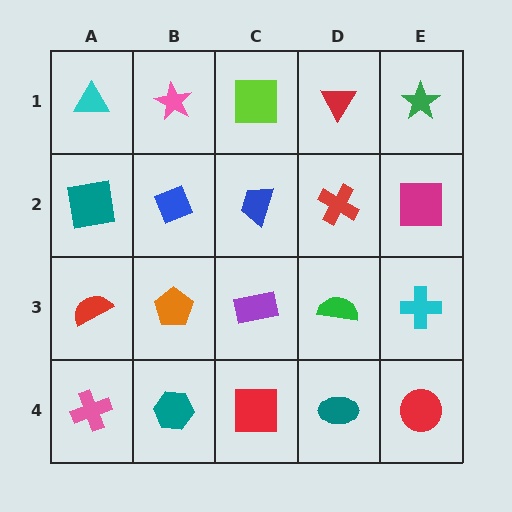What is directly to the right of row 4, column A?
A teal hexagon.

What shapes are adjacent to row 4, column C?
A purple rectangle (row 3, column C), a teal hexagon (row 4, column B), a teal ellipse (row 4, column D).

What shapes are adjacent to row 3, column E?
A magenta square (row 2, column E), a red circle (row 4, column E), a green semicircle (row 3, column D).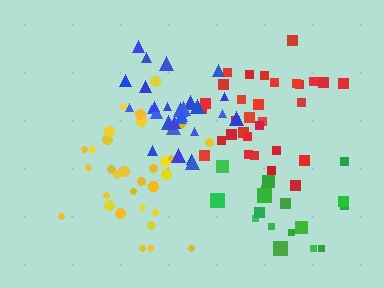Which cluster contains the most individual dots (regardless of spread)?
Yellow (32).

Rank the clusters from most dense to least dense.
blue, red, green, yellow.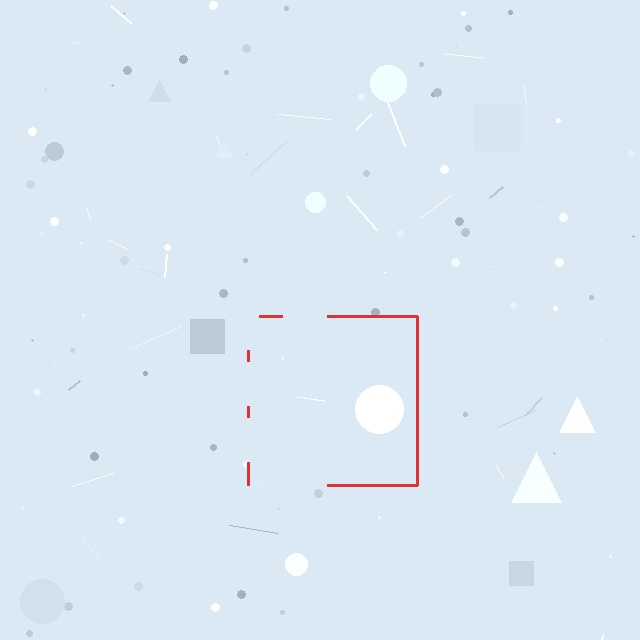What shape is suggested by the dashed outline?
The dashed outline suggests a square.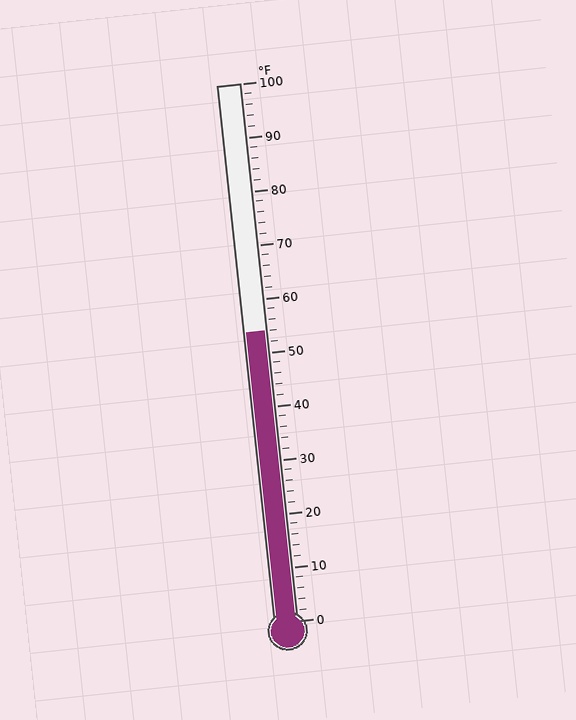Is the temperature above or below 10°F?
The temperature is above 10°F.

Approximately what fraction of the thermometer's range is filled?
The thermometer is filled to approximately 55% of its range.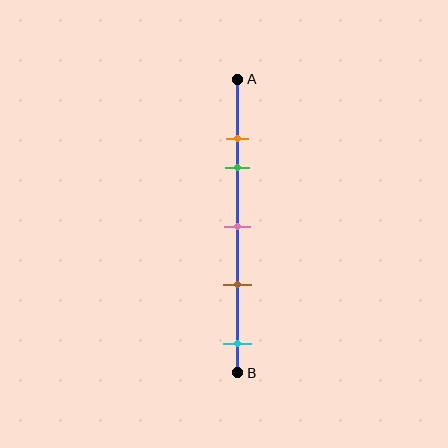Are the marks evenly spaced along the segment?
No, the marks are not evenly spaced.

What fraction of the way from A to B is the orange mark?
The orange mark is approximately 20% (0.2) of the way from A to B.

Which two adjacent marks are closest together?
The orange and green marks are the closest adjacent pair.